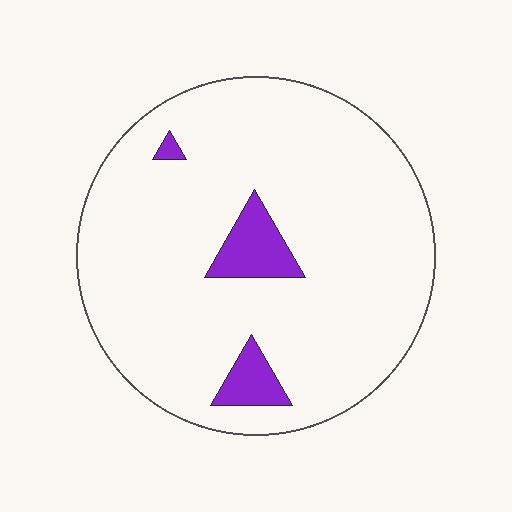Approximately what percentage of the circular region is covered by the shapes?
Approximately 10%.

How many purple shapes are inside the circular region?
3.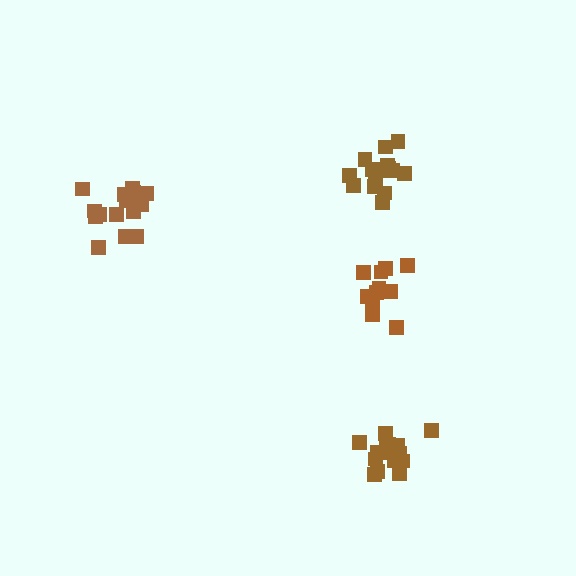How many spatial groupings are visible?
There are 4 spatial groupings.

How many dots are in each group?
Group 1: 16 dots, Group 2: 11 dots, Group 3: 15 dots, Group 4: 16 dots (58 total).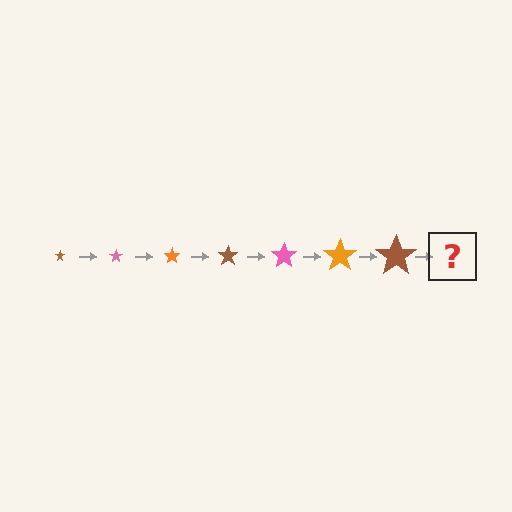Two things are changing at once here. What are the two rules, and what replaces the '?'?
The two rules are that the star grows larger each step and the color cycles through brown, pink, and orange. The '?' should be a pink star, larger than the previous one.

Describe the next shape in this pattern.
It should be a pink star, larger than the previous one.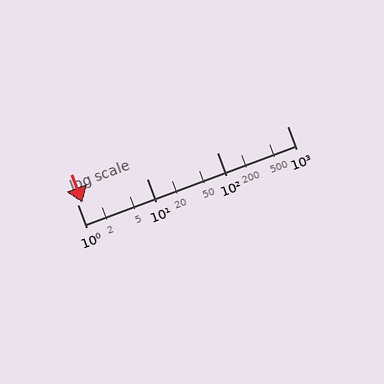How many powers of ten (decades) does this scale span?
The scale spans 3 decades, from 1 to 1000.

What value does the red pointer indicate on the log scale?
The pointer indicates approximately 1.2.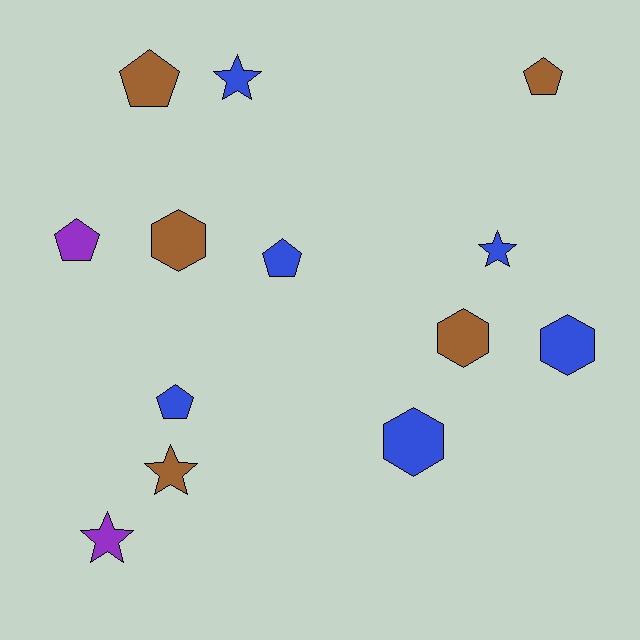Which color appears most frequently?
Blue, with 6 objects.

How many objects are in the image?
There are 13 objects.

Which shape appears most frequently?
Pentagon, with 5 objects.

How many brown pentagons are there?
There are 2 brown pentagons.